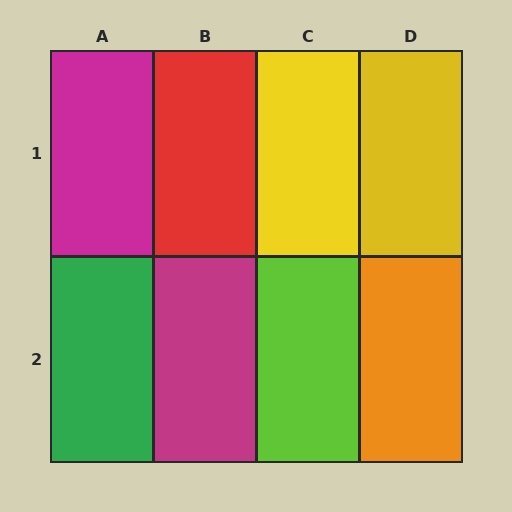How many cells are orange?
1 cell is orange.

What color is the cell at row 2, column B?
Magenta.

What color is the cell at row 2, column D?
Orange.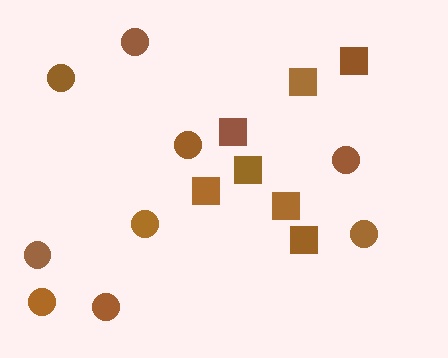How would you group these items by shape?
There are 2 groups: one group of squares (7) and one group of circles (9).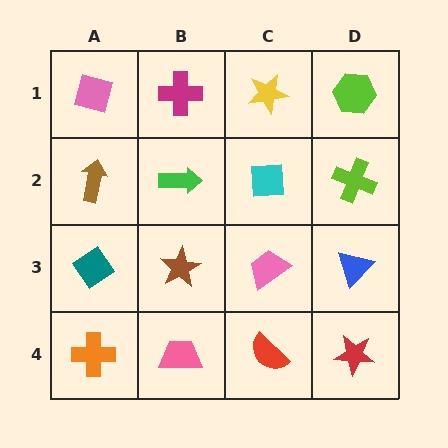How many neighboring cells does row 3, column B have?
4.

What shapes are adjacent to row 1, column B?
A green arrow (row 2, column B), a pink square (row 1, column A), a yellow star (row 1, column C).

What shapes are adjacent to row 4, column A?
A teal diamond (row 3, column A), a pink trapezoid (row 4, column B).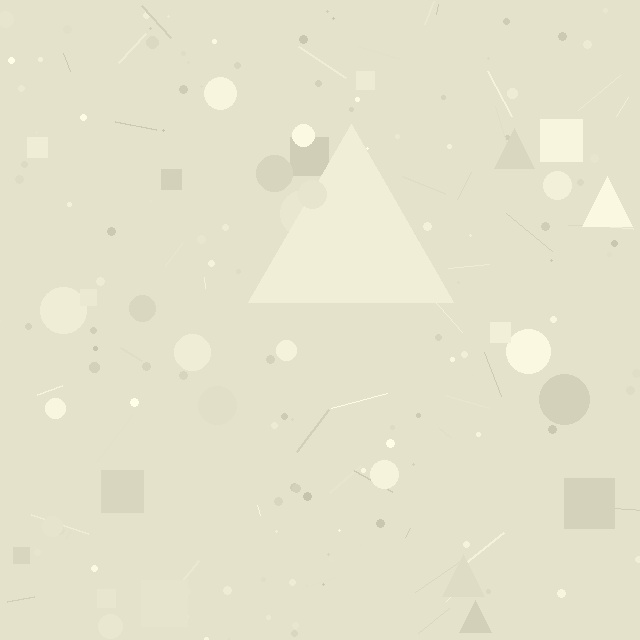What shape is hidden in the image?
A triangle is hidden in the image.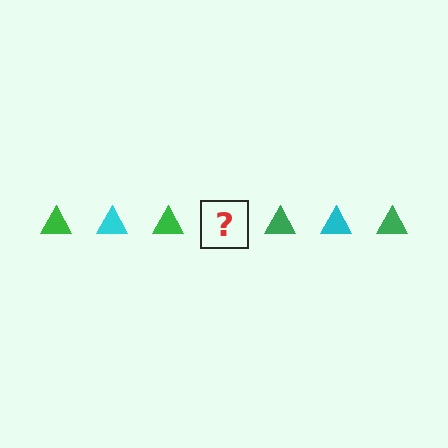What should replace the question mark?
The question mark should be replaced with a cyan triangle.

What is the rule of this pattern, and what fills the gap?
The rule is that the pattern cycles through green, cyan triangles. The gap should be filled with a cyan triangle.